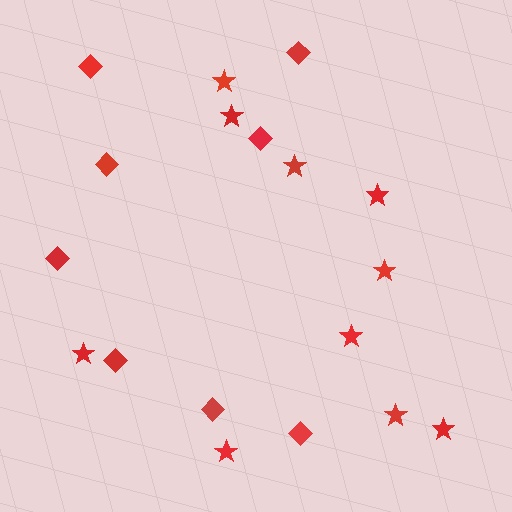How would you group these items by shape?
There are 2 groups: one group of stars (10) and one group of diamonds (8).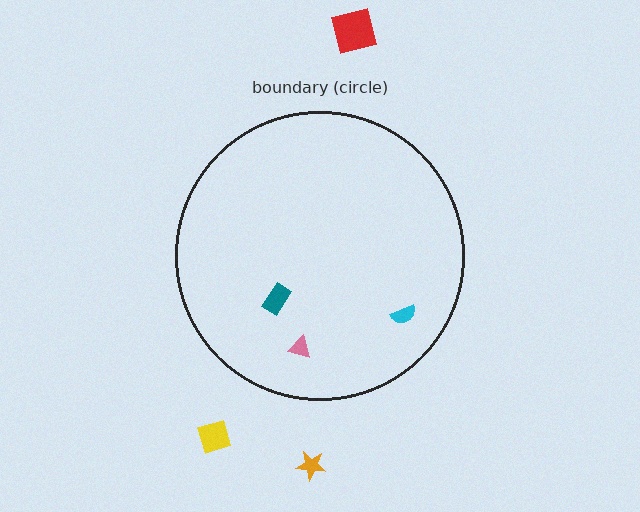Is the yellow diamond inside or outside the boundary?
Outside.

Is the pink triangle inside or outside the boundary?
Inside.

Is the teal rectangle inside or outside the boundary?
Inside.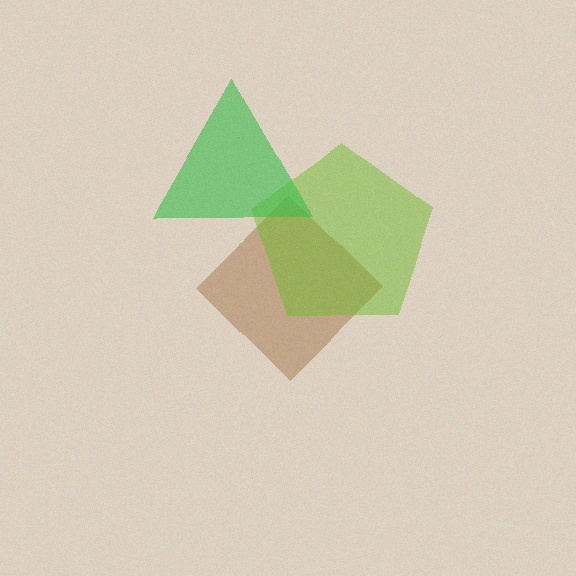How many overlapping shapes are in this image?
There are 3 overlapping shapes in the image.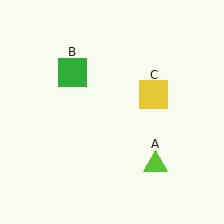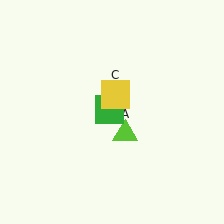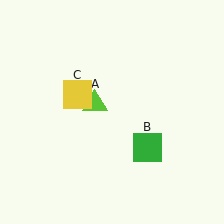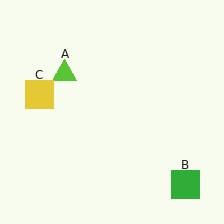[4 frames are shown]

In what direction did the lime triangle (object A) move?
The lime triangle (object A) moved up and to the left.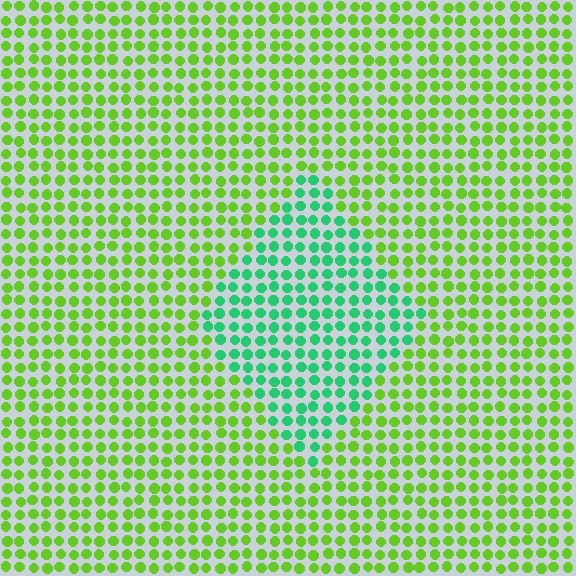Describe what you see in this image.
The image is filled with small lime elements in a uniform arrangement. A diamond-shaped region is visible where the elements are tinted to a slightly different hue, forming a subtle color boundary.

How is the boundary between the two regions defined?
The boundary is defined purely by a slight shift in hue (about 51 degrees). Spacing, size, and orientation are identical on both sides.